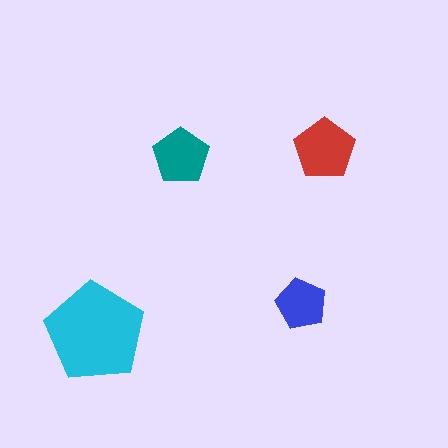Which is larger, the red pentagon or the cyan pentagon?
The cyan one.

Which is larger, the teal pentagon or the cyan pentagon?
The cyan one.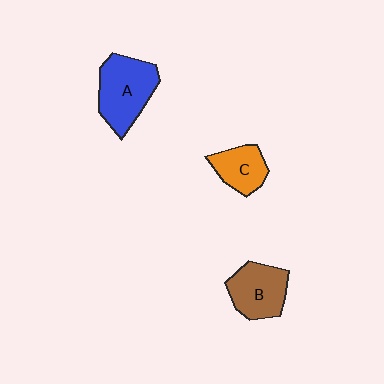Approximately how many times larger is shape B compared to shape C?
Approximately 1.3 times.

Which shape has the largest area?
Shape A (blue).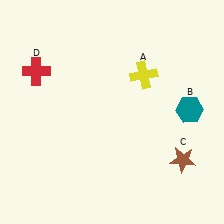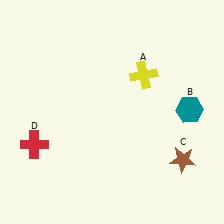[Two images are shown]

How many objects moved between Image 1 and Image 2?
1 object moved between the two images.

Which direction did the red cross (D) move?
The red cross (D) moved down.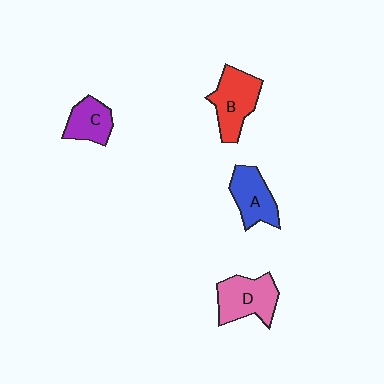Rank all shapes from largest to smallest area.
From largest to smallest: D (pink), B (red), A (blue), C (purple).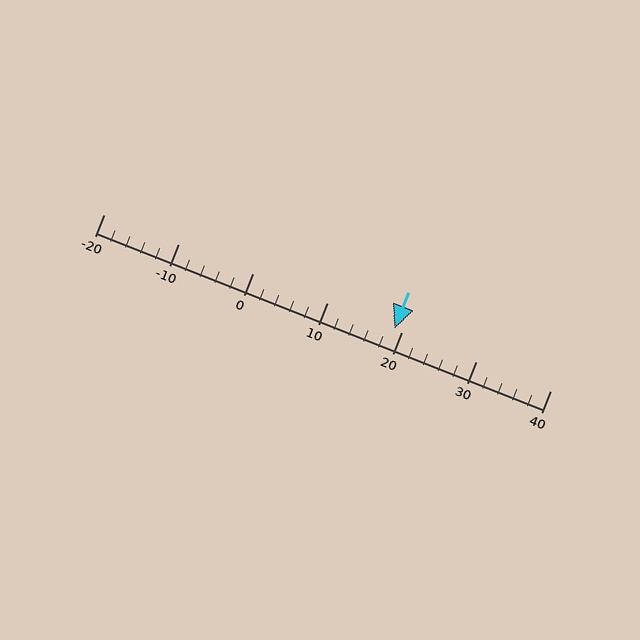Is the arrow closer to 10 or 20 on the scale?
The arrow is closer to 20.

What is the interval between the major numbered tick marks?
The major tick marks are spaced 10 units apart.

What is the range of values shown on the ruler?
The ruler shows values from -20 to 40.